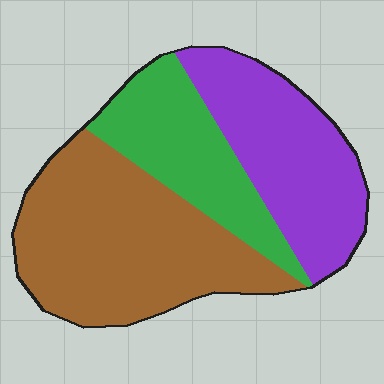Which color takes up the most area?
Brown, at roughly 45%.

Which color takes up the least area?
Green, at roughly 25%.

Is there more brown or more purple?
Brown.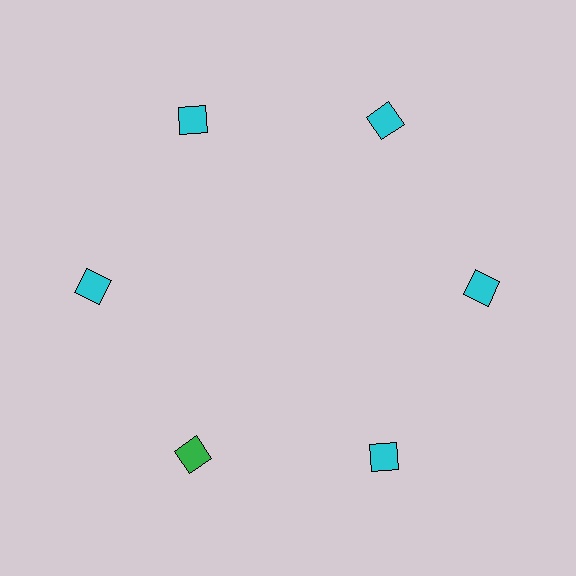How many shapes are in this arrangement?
There are 6 shapes arranged in a ring pattern.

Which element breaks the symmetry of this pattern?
The green diamond at roughly the 7 o'clock position breaks the symmetry. All other shapes are cyan diamonds.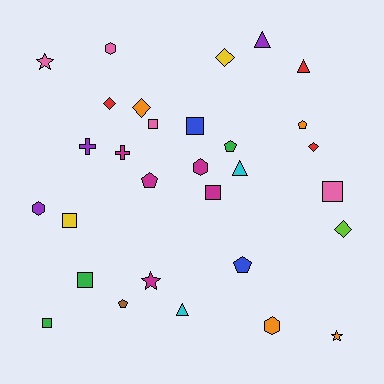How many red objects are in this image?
There are 3 red objects.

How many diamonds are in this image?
There are 5 diamonds.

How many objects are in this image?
There are 30 objects.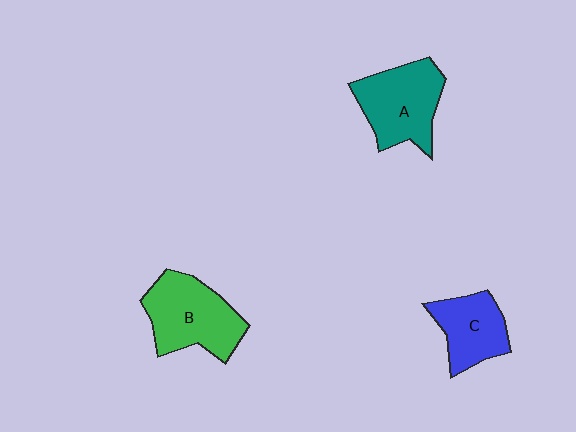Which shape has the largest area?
Shape B (green).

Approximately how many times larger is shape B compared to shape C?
Approximately 1.4 times.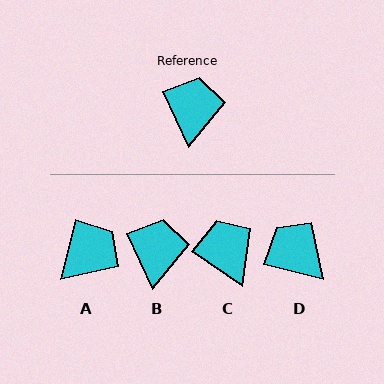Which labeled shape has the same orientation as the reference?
B.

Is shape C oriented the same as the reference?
No, it is off by about 31 degrees.